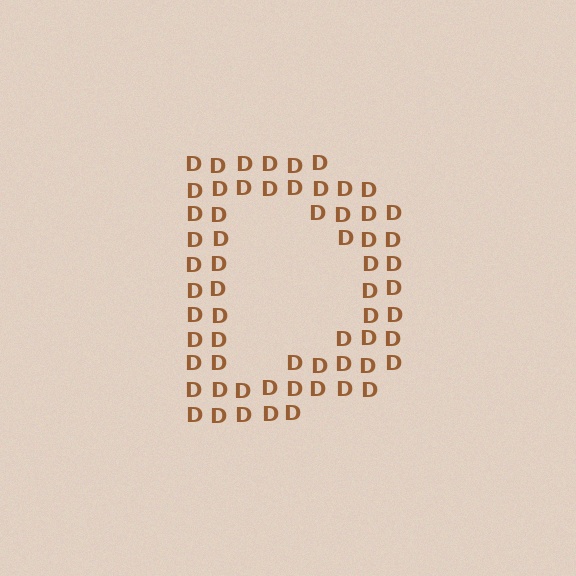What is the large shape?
The large shape is the letter D.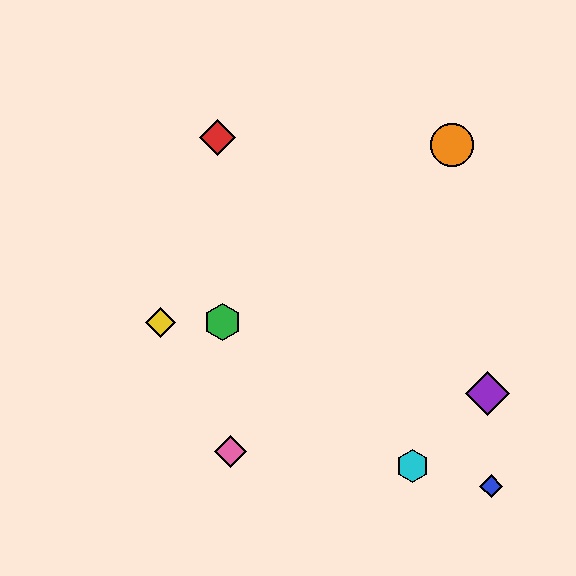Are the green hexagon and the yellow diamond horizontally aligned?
Yes, both are at y≈322.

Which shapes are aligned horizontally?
The green hexagon, the yellow diamond are aligned horizontally.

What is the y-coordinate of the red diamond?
The red diamond is at y≈138.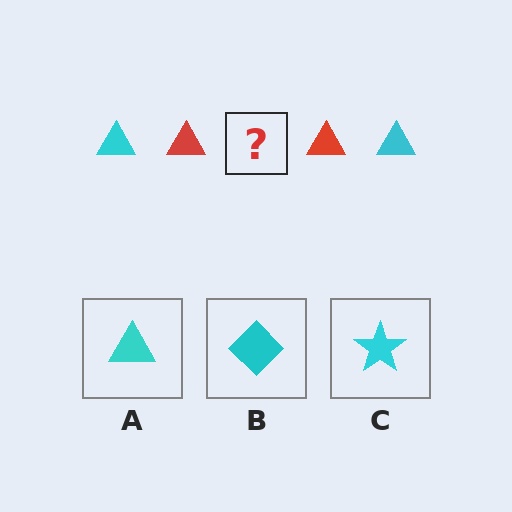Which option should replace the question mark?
Option A.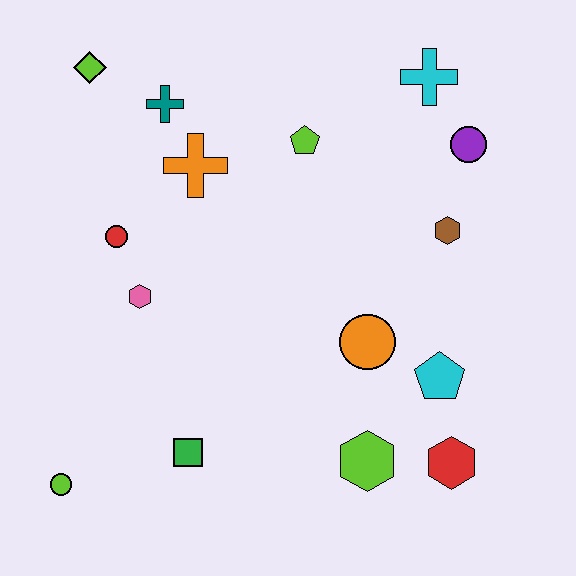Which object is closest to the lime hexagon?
The red hexagon is closest to the lime hexagon.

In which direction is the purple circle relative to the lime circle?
The purple circle is to the right of the lime circle.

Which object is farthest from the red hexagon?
The lime diamond is farthest from the red hexagon.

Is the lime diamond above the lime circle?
Yes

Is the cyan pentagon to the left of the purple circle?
Yes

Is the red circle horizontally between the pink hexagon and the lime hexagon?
No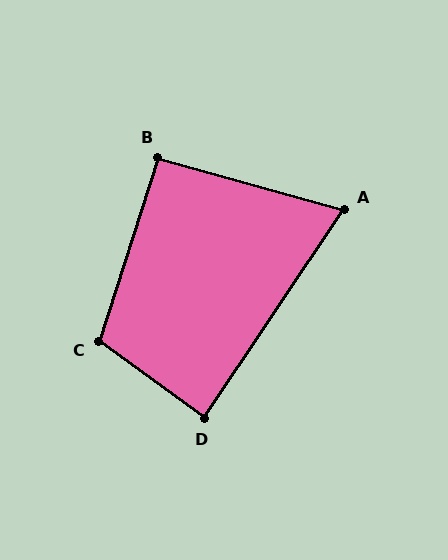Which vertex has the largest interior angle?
C, at approximately 108 degrees.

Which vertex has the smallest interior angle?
A, at approximately 72 degrees.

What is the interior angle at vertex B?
Approximately 92 degrees (approximately right).